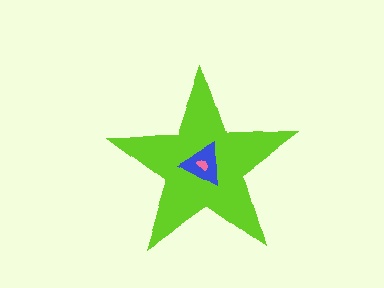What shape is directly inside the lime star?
The blue triangle.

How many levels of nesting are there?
3.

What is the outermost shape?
The lime star.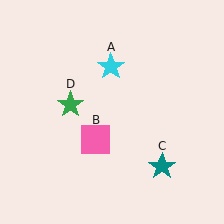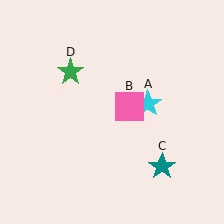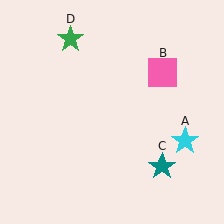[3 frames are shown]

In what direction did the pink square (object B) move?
The pink square (object B) moved up and to the right.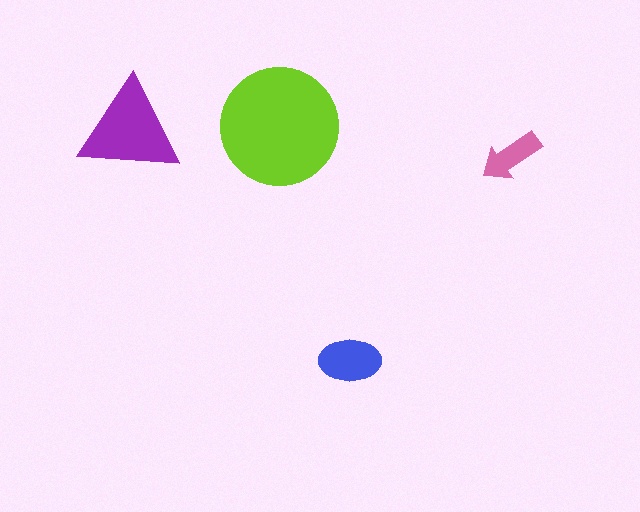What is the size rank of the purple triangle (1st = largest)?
2nd.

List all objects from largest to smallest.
The lime circle, the purple triangle, the blue ellipse, the pink arrow.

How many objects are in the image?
There are 4 objects in the image.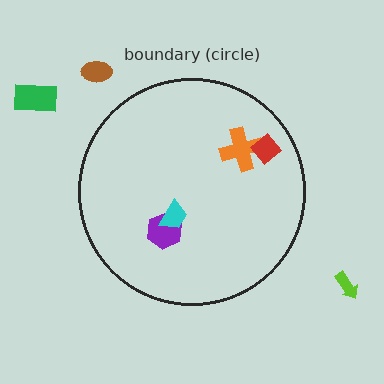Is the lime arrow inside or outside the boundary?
Outside.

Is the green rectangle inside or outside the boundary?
Outside.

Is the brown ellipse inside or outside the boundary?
Outside.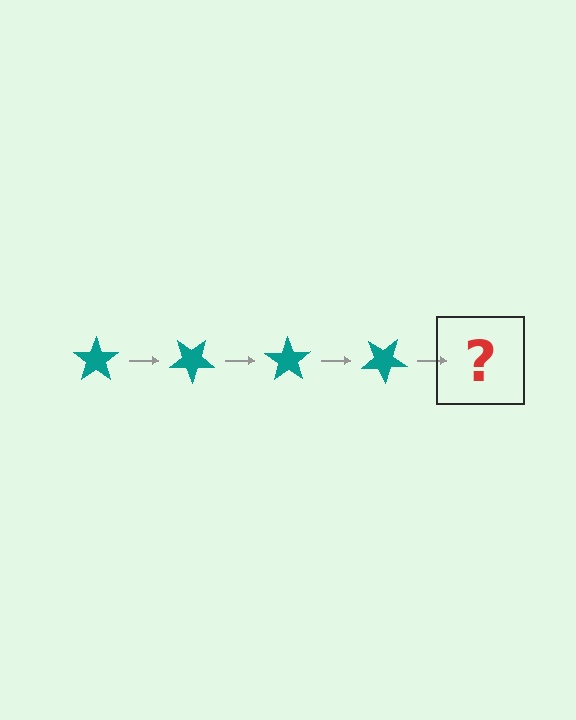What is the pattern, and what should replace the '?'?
The pattern is that the star rotates 35 degrees each step. The '?' should be a teal star rotated 140 degrees.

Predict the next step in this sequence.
The next step is a teal star rotated 140 degrees.